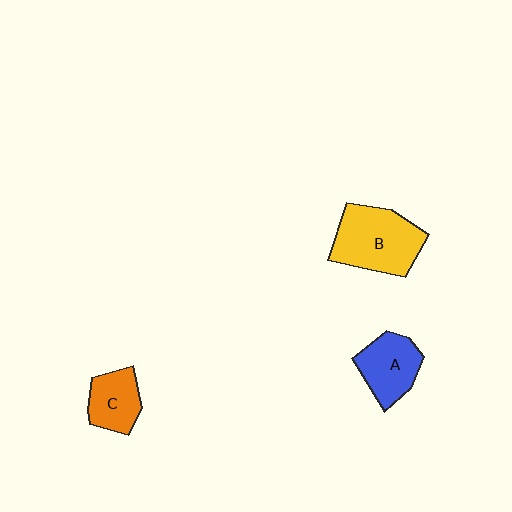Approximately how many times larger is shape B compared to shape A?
Approximately 1.5 times.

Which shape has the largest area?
Shape B (yellow).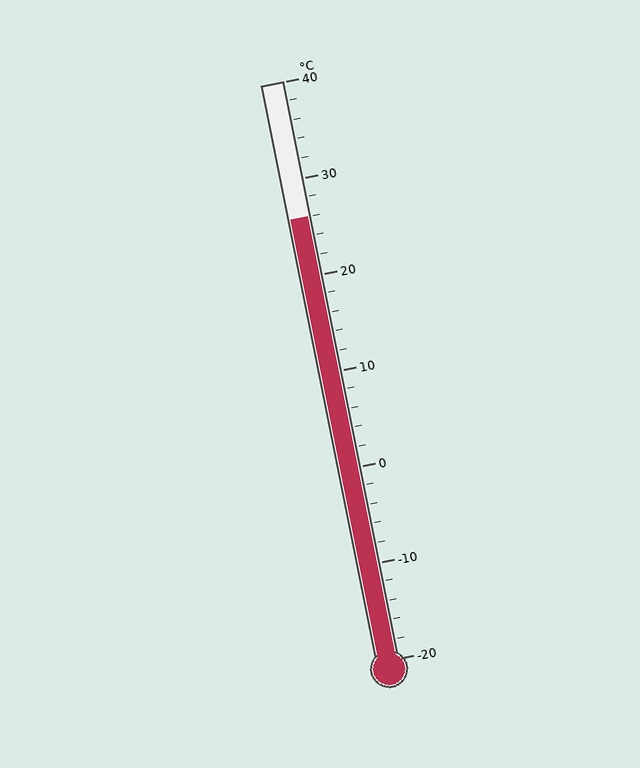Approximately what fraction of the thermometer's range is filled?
The thermometer is filled to approximately 75% of its range.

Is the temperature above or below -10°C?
The temperature is above -10°C.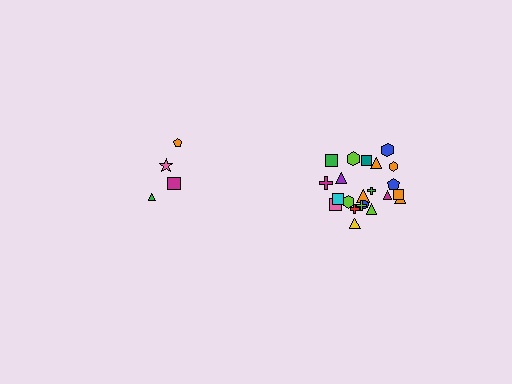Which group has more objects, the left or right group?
The right group.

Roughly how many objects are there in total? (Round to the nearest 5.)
Roughly 25 objects in total.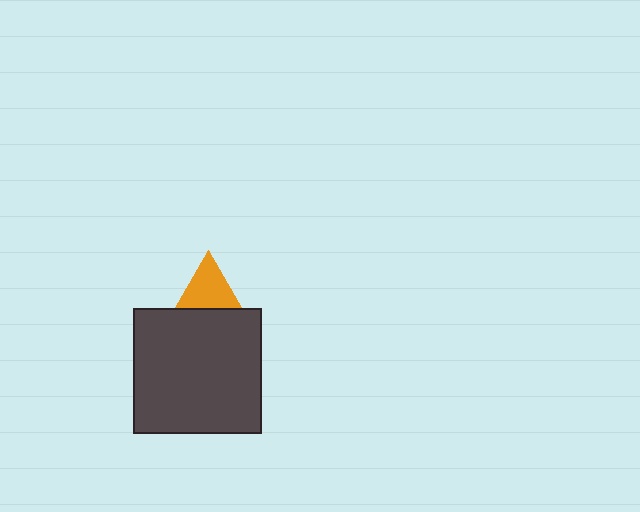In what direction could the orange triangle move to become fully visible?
The orange triangle could move up. That would shift it out from behind the dark gray rectangle entirely.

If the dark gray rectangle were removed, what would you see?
You would see the complete orange triangle.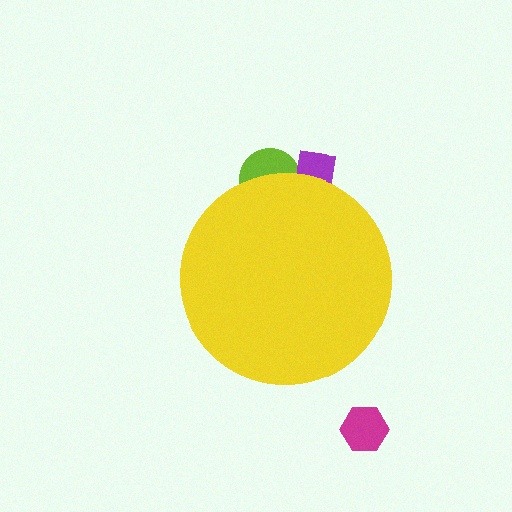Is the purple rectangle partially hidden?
Yes, the purple rectangle is partially hidden behind the yellow circle.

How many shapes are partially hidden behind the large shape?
2 shapes are partially hidden.